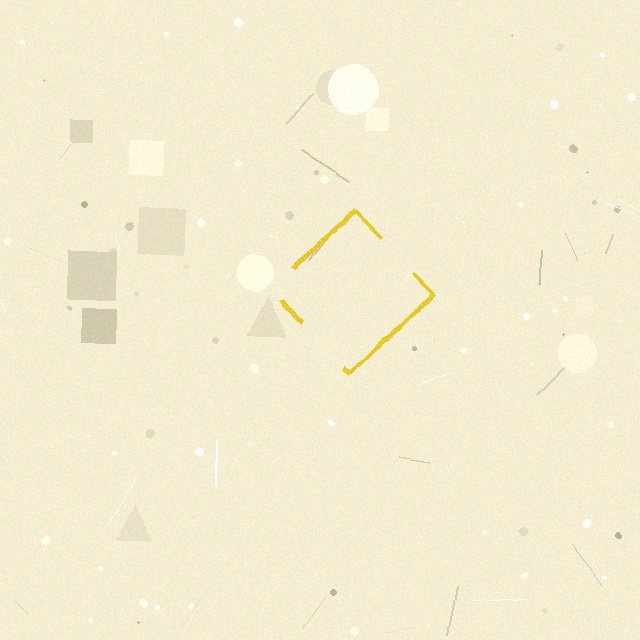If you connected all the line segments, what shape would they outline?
They would outline a diamond.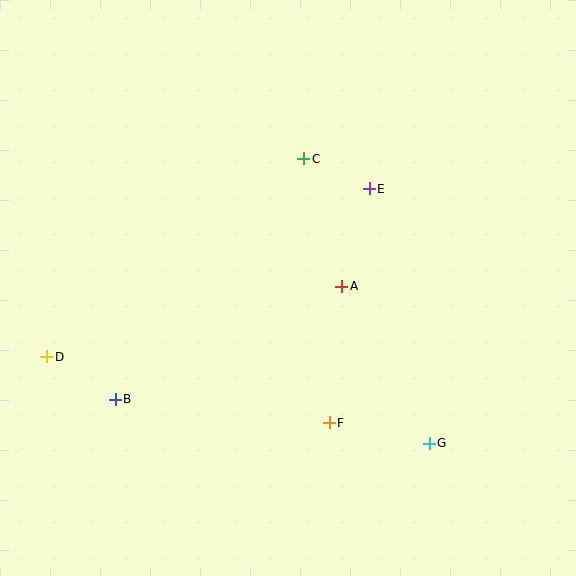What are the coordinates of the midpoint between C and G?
The midpoint between C and G is at (367, 301).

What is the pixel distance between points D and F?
The distance between D and F is 290 pixels.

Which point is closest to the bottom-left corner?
Point B is closest to the bottom-left corner.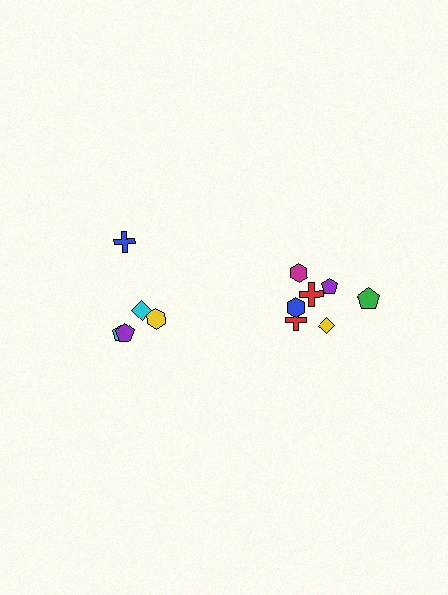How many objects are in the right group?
There are 7 objects.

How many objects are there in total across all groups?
There are 12 objects.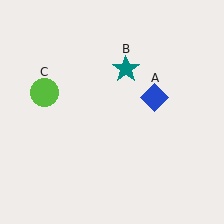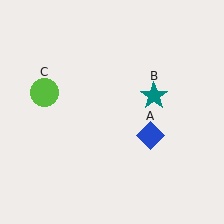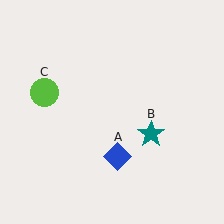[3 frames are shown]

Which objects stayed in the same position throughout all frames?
Lime circle (object C) remained stationary.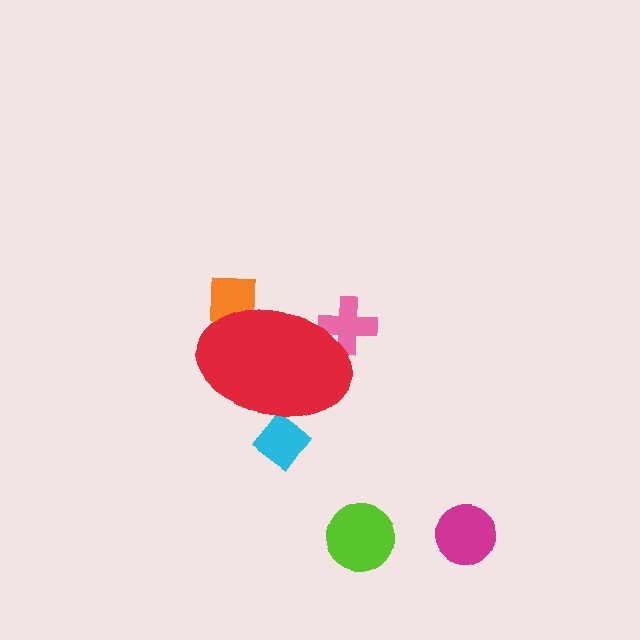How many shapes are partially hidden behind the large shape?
3 shapes are partially hidden.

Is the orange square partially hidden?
Yes, the orange square is partially hidden behind the red ellipse.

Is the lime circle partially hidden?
No, the lime circle is fully visible.